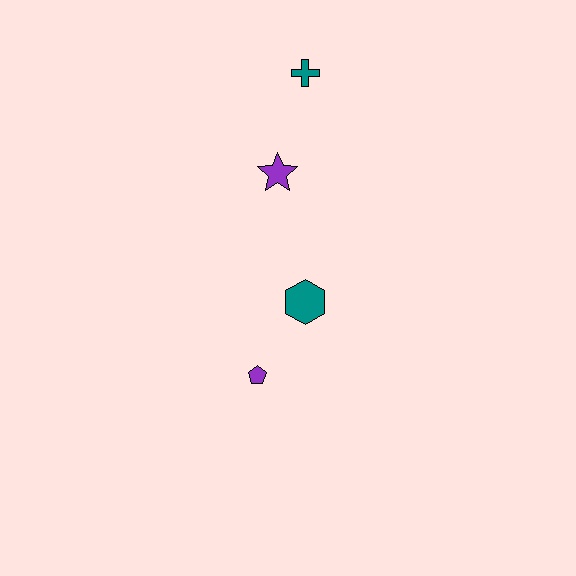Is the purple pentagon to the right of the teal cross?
No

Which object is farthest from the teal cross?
The purple pentagon is farthest from the teal cross.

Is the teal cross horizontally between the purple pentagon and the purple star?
No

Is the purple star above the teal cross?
No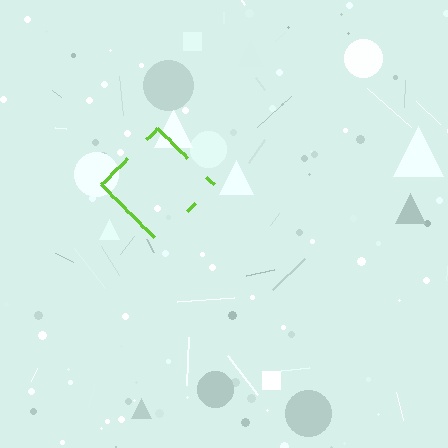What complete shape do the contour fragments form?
The contour fragments form a diamond.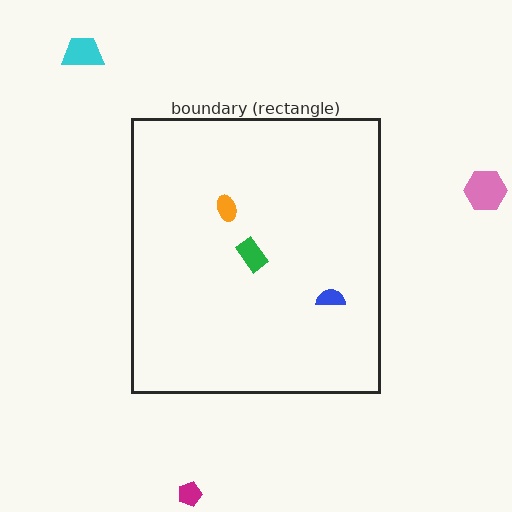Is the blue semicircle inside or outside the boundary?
Inside.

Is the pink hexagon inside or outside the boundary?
Outside.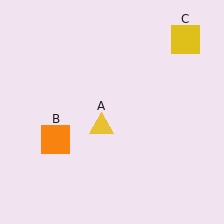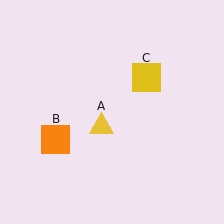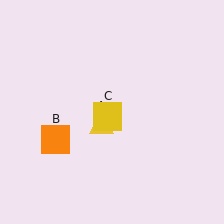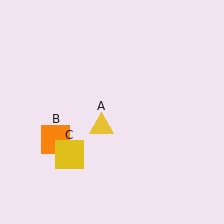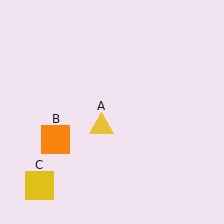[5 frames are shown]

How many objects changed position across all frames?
1 object changed position: yellow square (object C).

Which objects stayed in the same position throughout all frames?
Yellow triangle (object A) and orange square (object B) remained stationary.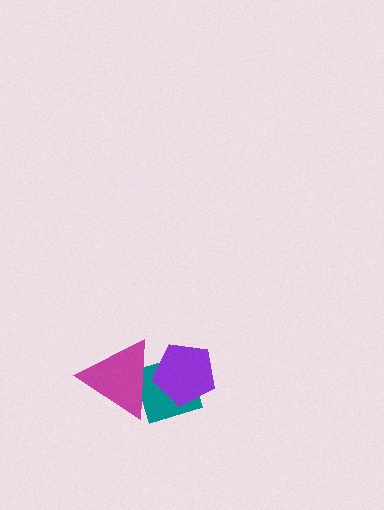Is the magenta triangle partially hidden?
Yes, it is partially covered by another shape.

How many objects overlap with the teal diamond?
2 objects overlap with the teal diamond.